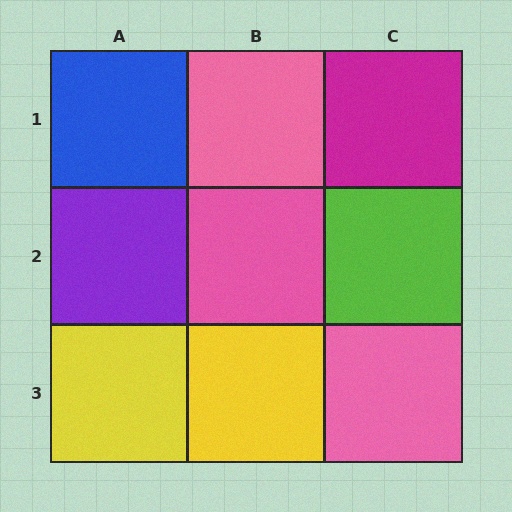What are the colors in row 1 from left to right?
Blue, pink, magenta.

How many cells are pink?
3 cells are pink.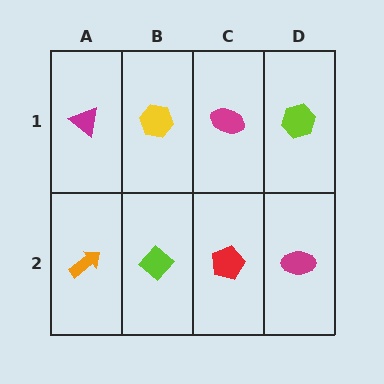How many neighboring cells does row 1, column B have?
3.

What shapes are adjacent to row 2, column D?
A lime hexagon (row 1, column D), a red pentagon (row 2, column C).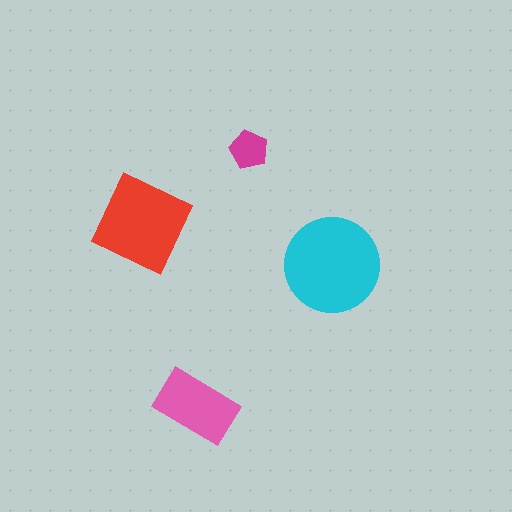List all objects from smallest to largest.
The magenta pentagon, the pink rectangle, the red diamond, the cyan circle.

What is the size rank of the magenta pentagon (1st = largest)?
4th.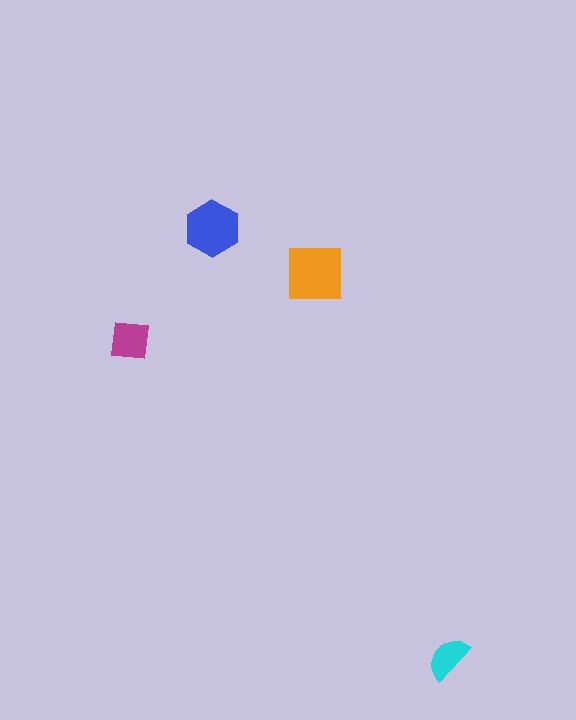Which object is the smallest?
The cyan semicircle.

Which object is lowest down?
The cyan semicircle is bottommost.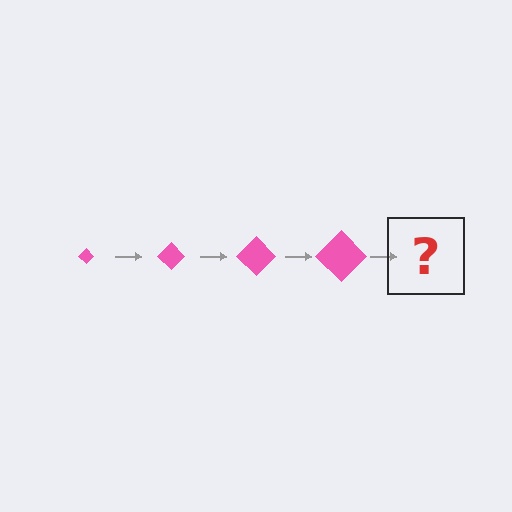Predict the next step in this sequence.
The next step is a pink diamond, larger than the previous one.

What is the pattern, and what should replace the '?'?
The pattern is that the diamond gets progressively larger each step. The '?' should be a pink diamond, larger than the previous one.